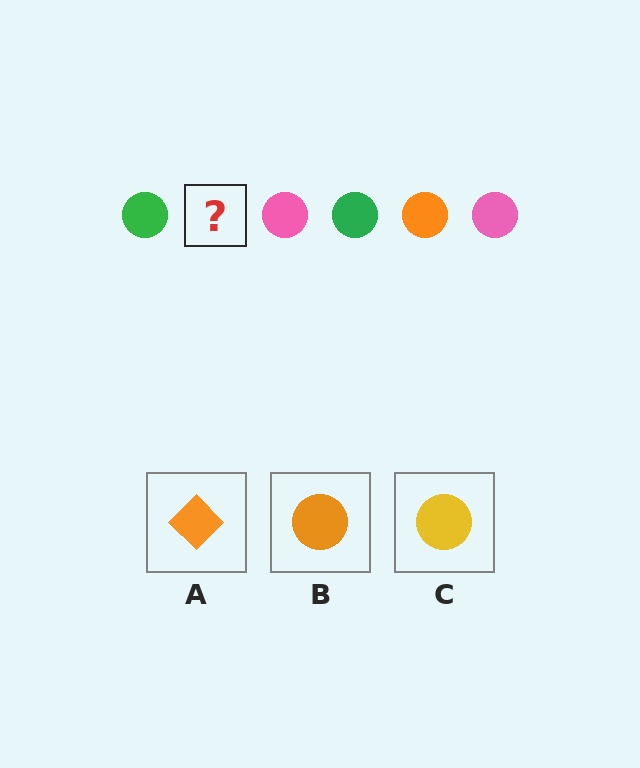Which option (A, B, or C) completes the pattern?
B.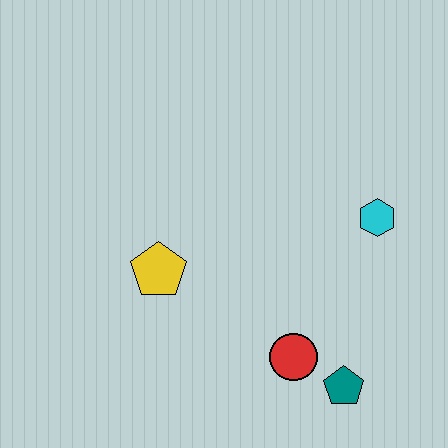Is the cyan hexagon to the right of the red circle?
Yes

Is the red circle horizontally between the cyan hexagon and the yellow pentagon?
Yes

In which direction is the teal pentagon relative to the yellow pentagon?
The teal pentagon is to the right of the yellow pentagon.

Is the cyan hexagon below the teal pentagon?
No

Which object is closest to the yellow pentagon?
The red circle is closest to the yellow pentagon.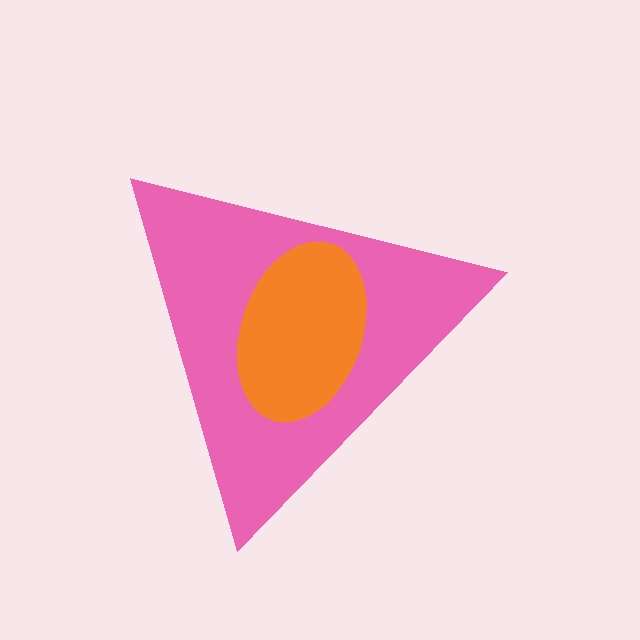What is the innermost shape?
The orange ellipse.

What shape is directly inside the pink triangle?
The orange ellipse.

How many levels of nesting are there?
2.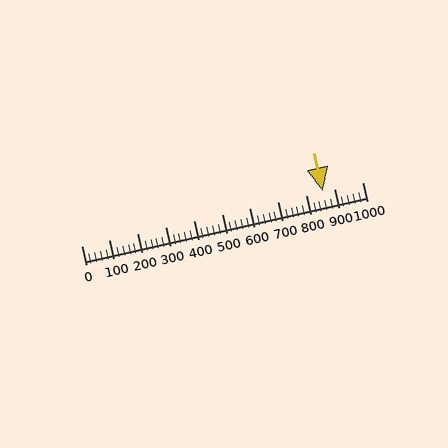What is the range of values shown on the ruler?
The ruler shows values from 0 to 1000.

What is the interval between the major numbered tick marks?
The major tick marks are spaced 100 units apart.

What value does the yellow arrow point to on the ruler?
The yellow arrow points to approximately 859.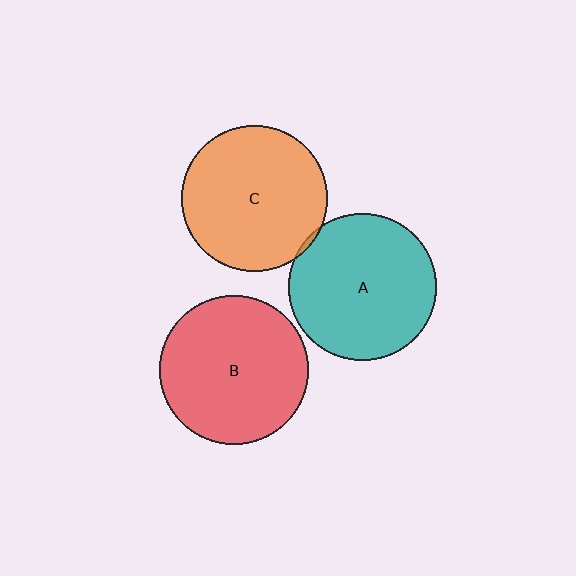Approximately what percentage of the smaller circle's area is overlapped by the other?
Approximately 5%.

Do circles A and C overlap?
Yes.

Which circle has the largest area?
Circle B (red).